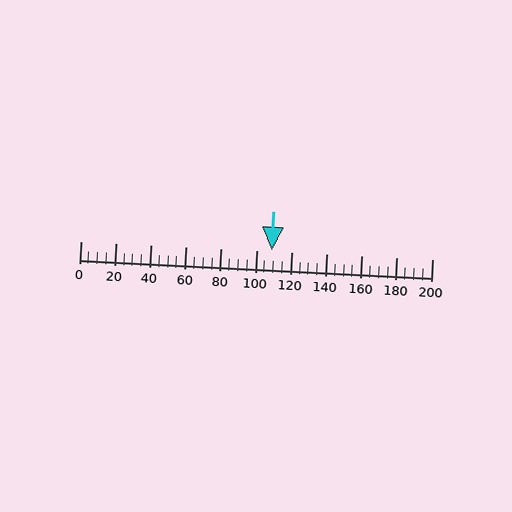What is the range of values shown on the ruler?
The ruler shows values from 0 to 200.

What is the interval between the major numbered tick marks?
The major tick marks are spaced 20 units apart.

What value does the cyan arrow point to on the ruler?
The cyan arrow points to approximately 109.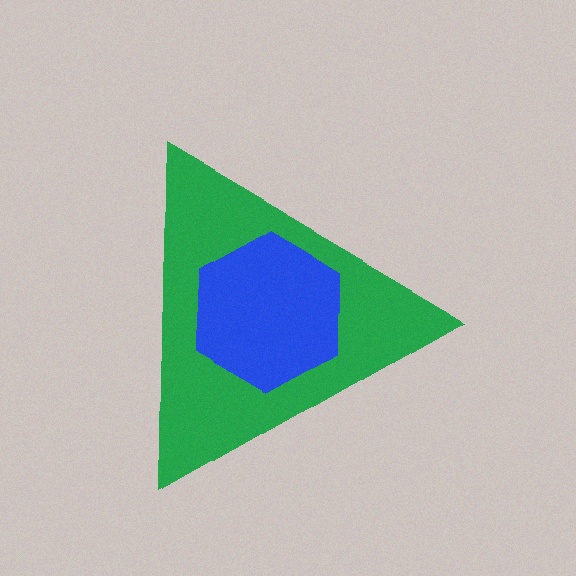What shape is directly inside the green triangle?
The blue hexagon.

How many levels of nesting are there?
2.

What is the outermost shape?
The green triangle.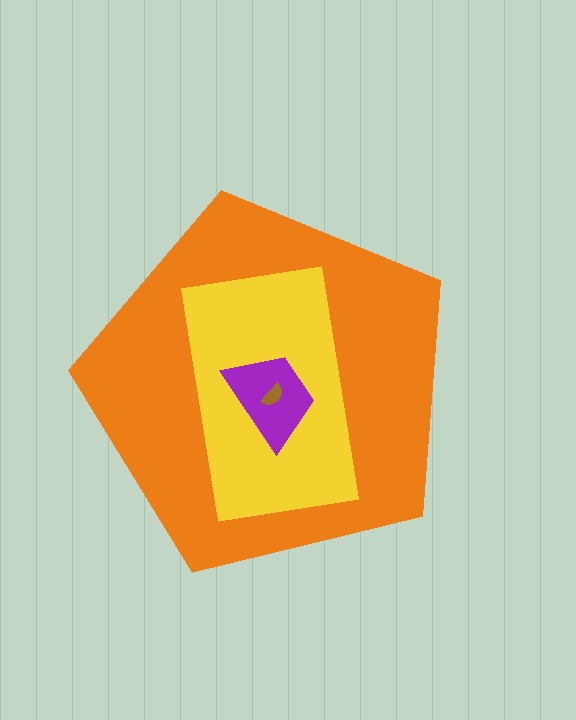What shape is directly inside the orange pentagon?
The yellow rectangle.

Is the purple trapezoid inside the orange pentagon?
Yes.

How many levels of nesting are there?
4.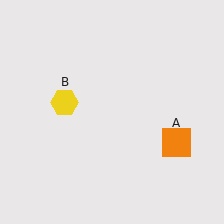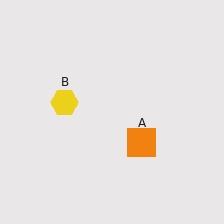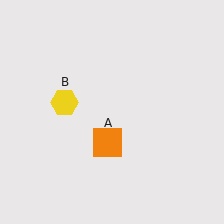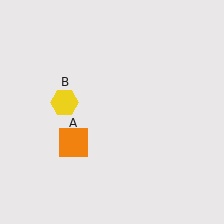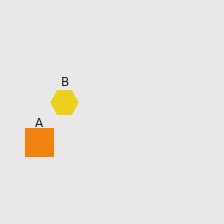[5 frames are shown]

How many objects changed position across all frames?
1 object changed position: orange square (object A).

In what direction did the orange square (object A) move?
The orange square (object A) moved left.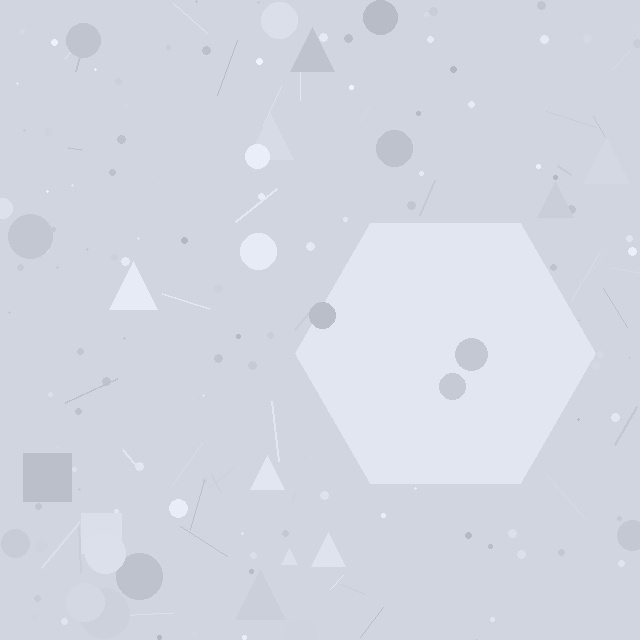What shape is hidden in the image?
A hexagon is hidden in the image.